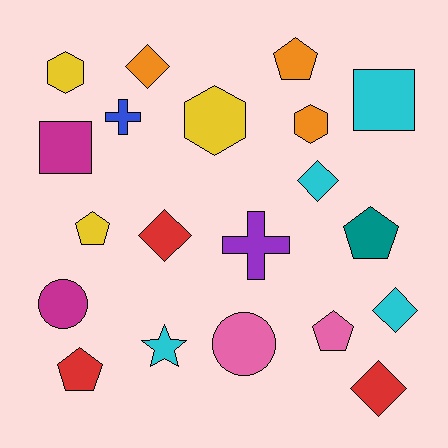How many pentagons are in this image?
There are 5 pentagons.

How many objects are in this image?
There are 20 objects.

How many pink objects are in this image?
There are 2 pink objects.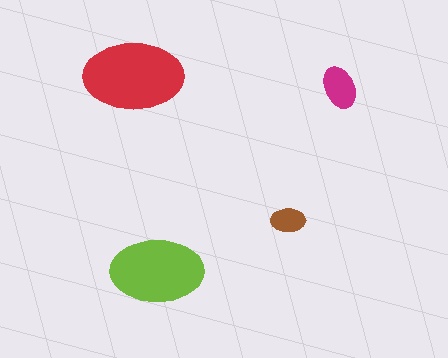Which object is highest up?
The red ellipse is topmost.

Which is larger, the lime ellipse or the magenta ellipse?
The lime one.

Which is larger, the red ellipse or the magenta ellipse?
The red one.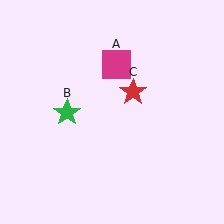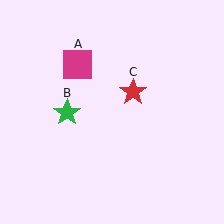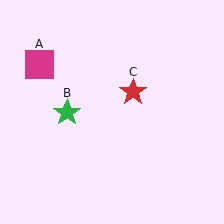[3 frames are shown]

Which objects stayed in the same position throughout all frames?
Green star (object B) and red star (object C) remained stationary.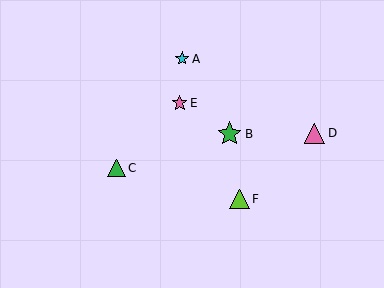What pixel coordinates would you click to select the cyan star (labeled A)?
Click at (182, 59) to select the cyan star A.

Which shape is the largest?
The green star (labeled B) is the largest.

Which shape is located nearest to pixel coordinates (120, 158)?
The green triangle (labeled C) at (117, 168) is nearest to that location.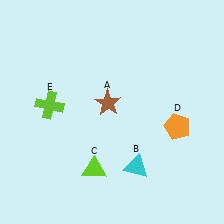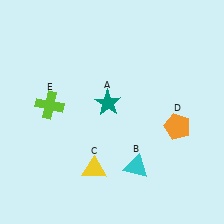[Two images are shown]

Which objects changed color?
A changed from brown to teal. C changed from lime to yellow.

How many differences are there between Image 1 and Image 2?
There are 2 differences between the two images.